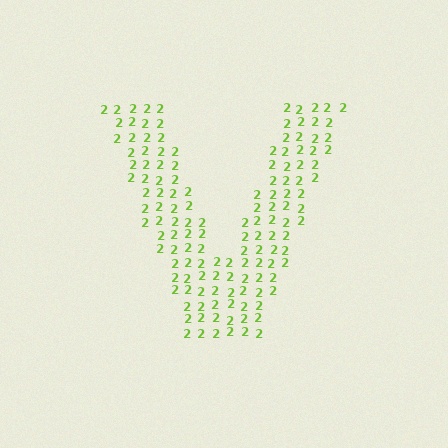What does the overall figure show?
The overall figure shows the letter V.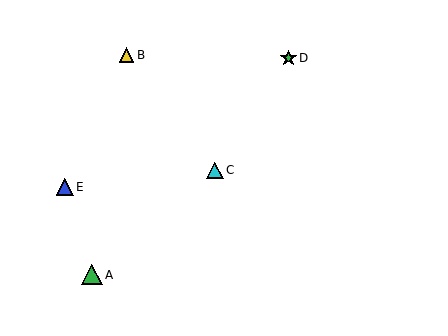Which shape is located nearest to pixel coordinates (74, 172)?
The blue triangle (labeled E) at (65, 187) is nearest to that location.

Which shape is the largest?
The green triangle (labeled A) is the largest.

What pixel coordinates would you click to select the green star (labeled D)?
Click at (288, 58) to select the green star D.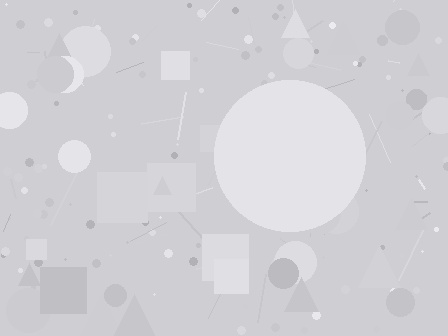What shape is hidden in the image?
A circle is hidden in the image.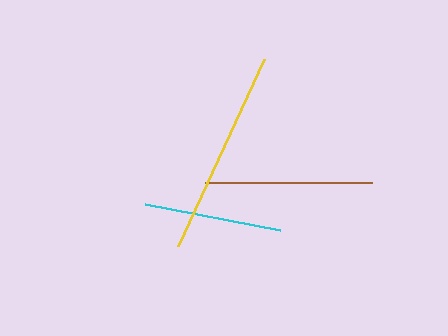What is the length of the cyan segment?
The cyan segment is approximately 137 pixels long.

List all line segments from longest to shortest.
From longest to shortest: yellow, brown, cyan.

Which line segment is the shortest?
The cyan line is the shortest at approximately 137 pixels.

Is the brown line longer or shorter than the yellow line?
The yellow line is longer than the brown line.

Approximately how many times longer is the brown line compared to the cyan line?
The brown line is approximately 1.2 times the length of the cyan line.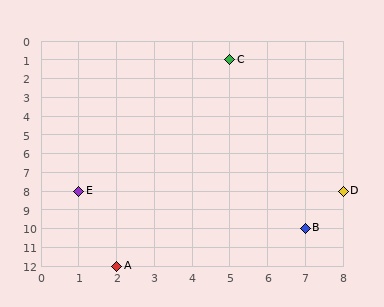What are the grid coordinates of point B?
Point B is at grid coordinates (7, 10).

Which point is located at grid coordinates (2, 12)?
Point A is at (2, 12).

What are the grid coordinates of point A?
Point A is at grid coordinates (2, 12).